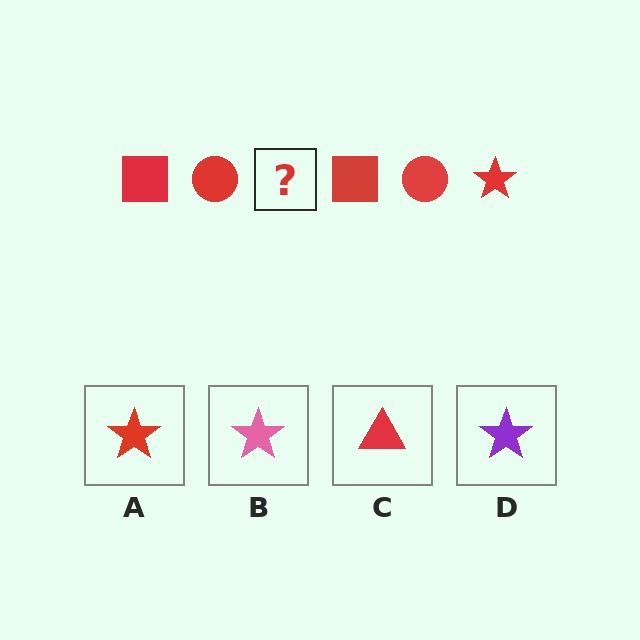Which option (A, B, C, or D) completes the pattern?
A.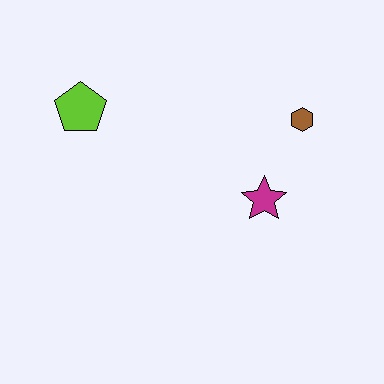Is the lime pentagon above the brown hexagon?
Yes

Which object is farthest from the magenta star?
The lime pentagon is farthest from the magenta star.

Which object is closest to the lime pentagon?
The magenta star is closest to the lime pentagon.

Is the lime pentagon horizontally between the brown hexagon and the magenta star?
No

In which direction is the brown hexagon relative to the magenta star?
The brown hexagon is above the magenta star.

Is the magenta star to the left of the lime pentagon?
No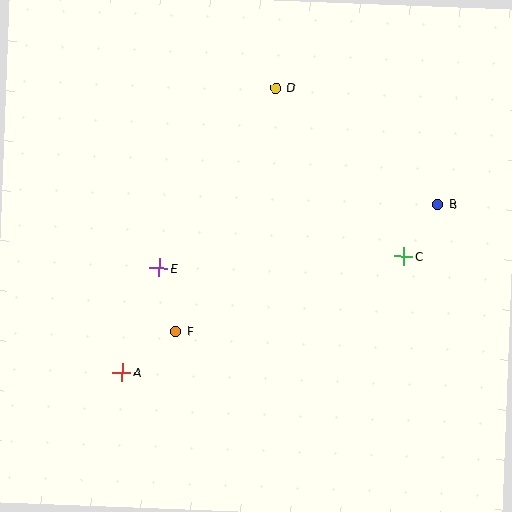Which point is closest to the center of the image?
Point E at (159, 268) is closest to the center.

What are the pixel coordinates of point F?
Point F is at (176, 331).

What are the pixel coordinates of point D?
Point D is at (275, 88).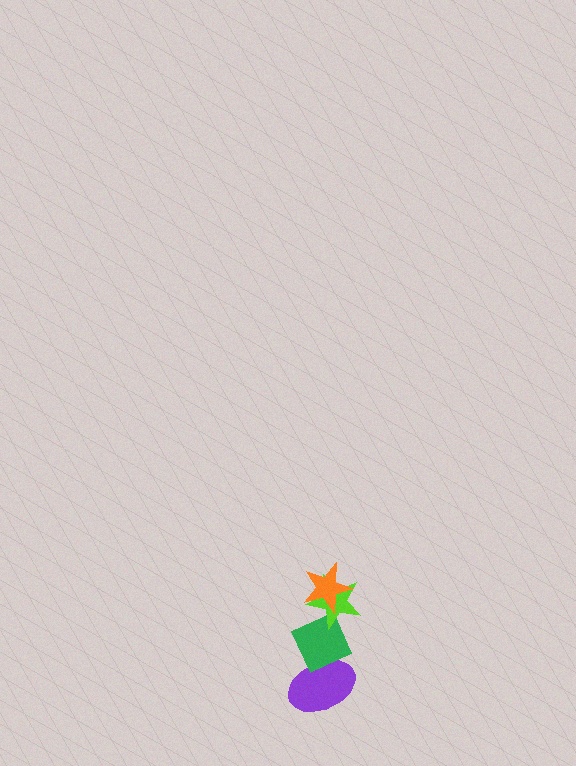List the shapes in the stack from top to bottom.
From top to bottom: the orange star, the lime star, the green diamond, the purple ellipse.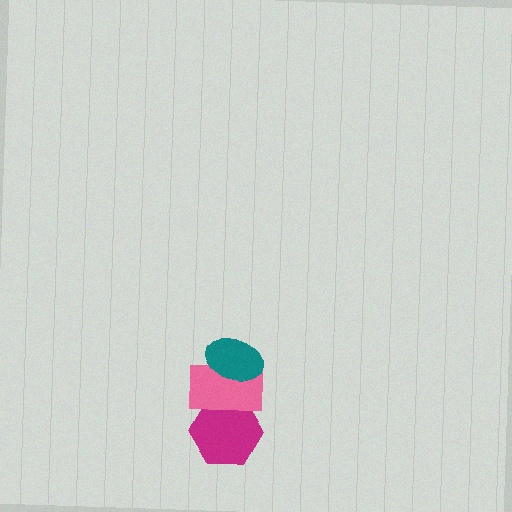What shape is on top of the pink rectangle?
The teal ellipse is on top of the pink rectangle.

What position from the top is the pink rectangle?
The pink rectangle is 2nd from the top.